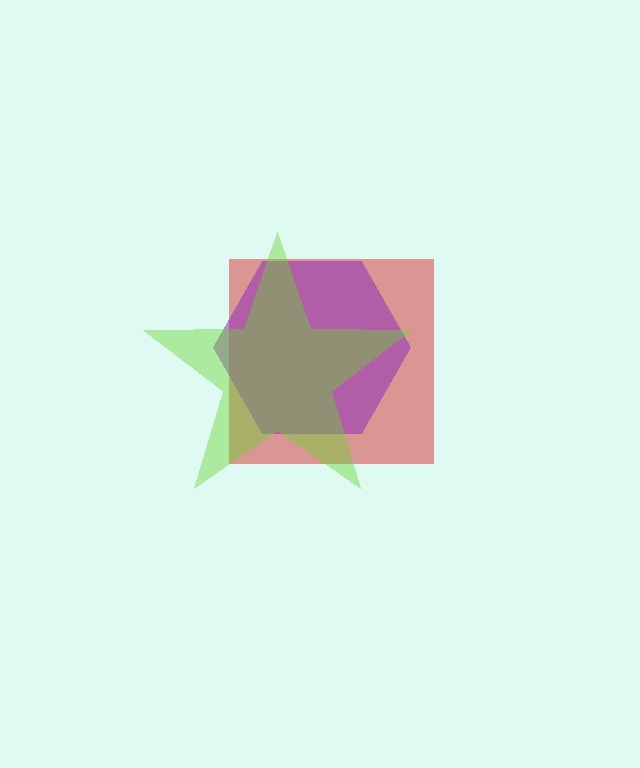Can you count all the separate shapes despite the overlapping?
Yes, there are 3 separate shapes.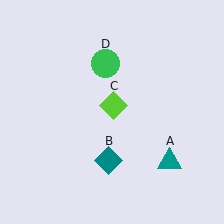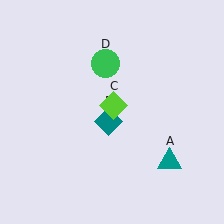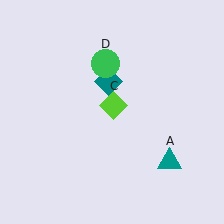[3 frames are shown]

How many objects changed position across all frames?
1 object changed position: teal diamond (object B).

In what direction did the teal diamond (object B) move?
The teal diamond (object B) moved up.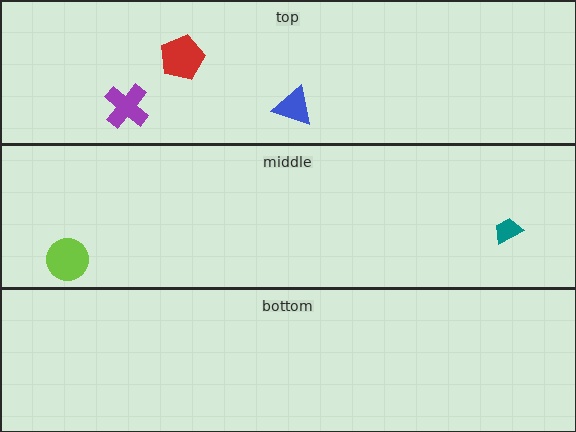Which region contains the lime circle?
The middle region.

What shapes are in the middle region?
The teal trapezoid, the lime circle.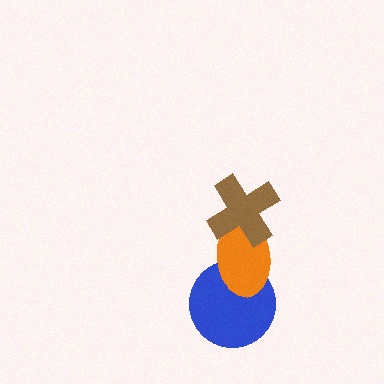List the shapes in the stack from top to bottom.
From top to bottom: the brown cross, the orange ellipse, the blue circle.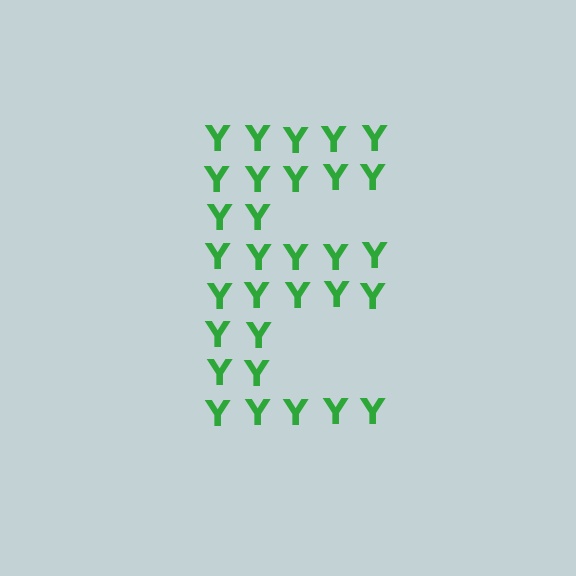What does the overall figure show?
The overall figure shows the letter E.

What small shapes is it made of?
It is made of small letter Y's.